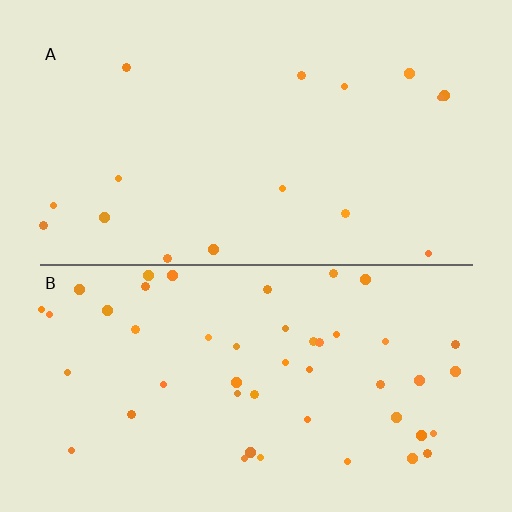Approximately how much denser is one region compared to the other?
Approximately 3.0× — region B over region A.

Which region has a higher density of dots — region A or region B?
B (the bottom).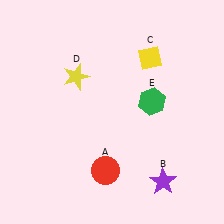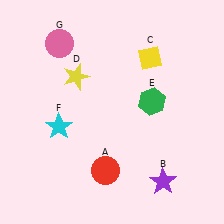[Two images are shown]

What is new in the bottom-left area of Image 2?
A cyan star (F) was added in the bottom-left area of Image 2.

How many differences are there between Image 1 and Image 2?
There are 2 differences between the two images.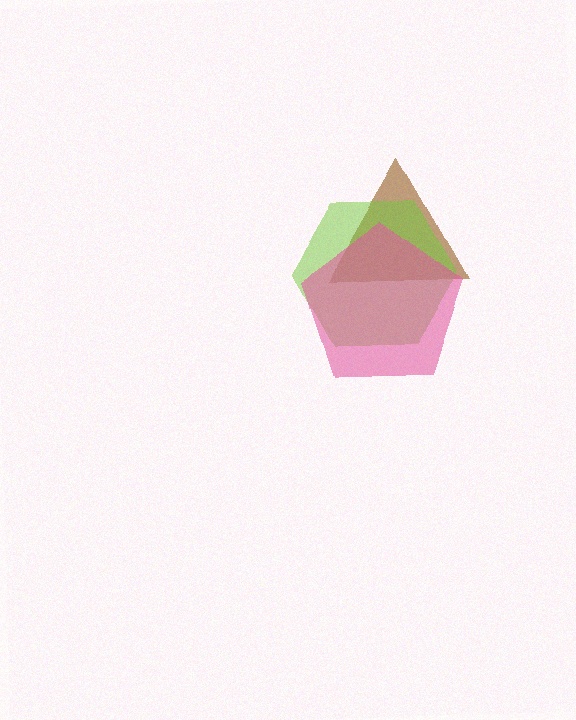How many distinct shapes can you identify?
There are 3 distinct shapes: a brown triangle, a lime hexagon, a pink pentagon.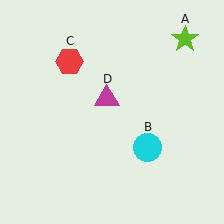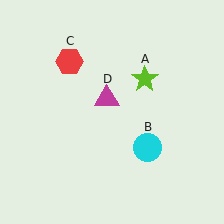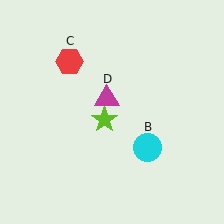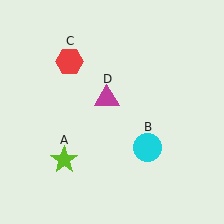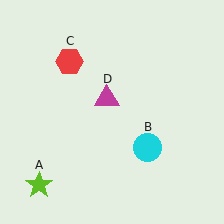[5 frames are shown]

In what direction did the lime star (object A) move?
The lime star (object A) moved down and to the left.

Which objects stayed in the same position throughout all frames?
Cyan circle (object B) and red hexagon (object C) and magenta triangle (object D) remained stationary.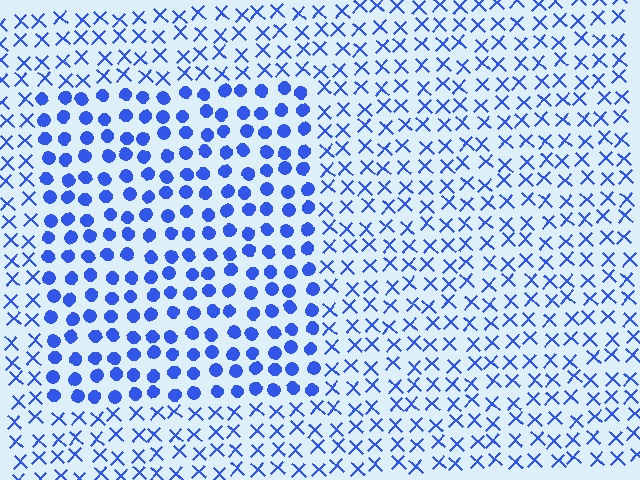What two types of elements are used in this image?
The image uses circles inside the rectangle region and X marks outside it.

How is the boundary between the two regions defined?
The boundary is defined by a change in element shape: circles inside vs. X marks outside. All elements share the same color and spacing.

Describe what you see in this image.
The image is filled with small blue elements arranged in a uniform grid. A rectangle-shaped region contains circles, while the surrounding area contains X marks. The boundary is defined purely by the change in element shape.